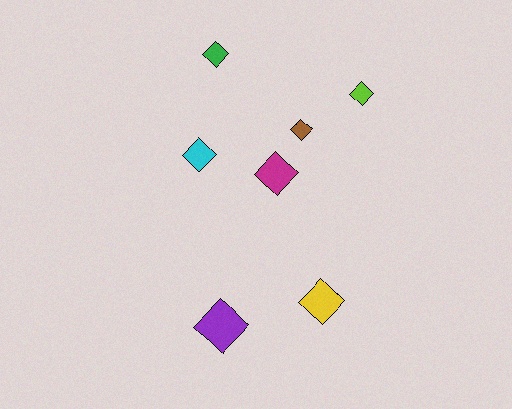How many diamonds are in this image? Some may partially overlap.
There are 7 diamonds.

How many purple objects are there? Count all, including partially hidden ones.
There is 1 purple object.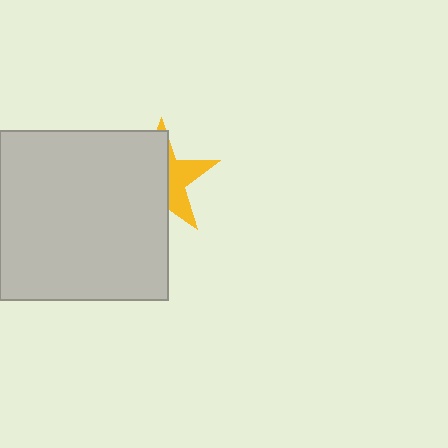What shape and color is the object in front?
The object in front is a light gray square.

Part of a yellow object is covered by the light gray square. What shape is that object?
It is a star.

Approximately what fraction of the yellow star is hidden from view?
Roughly 63% of the yellow star is hidden behind the light gray square.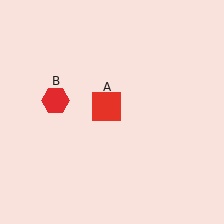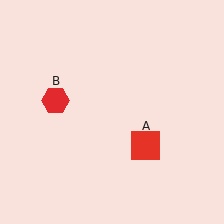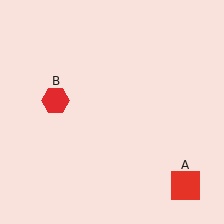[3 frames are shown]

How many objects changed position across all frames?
1 object changed position: red square (object A).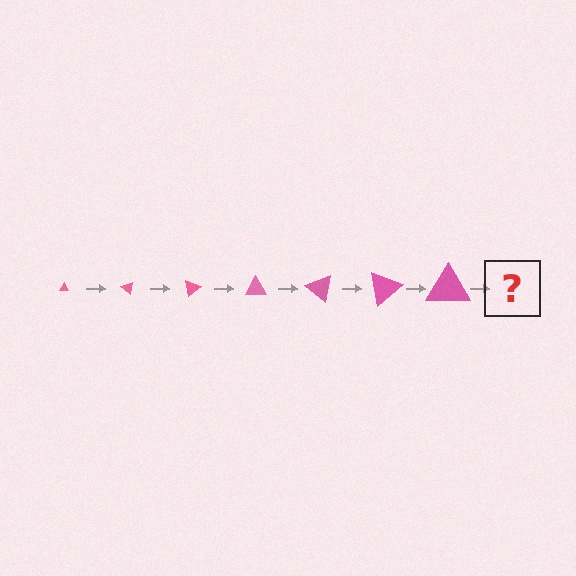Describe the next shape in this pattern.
It should be a triangle, larger than the previous one and rotated 280 degrees from the start.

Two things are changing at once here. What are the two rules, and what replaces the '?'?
The two rules are that the triangle grows larger each step and it rotates 40 degrees each step. The '?' should be a triangle, larger than the previous one and rotated 280 degrees from the start.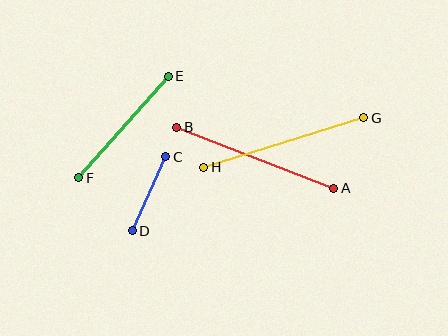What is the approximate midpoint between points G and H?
The midpoint is at approximately (284, 142) pixels.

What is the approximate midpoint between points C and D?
The midpoint is at approximately (149, 194) pixels.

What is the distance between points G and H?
The distance is approximately 168 pixels.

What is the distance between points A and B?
The distance is approximately 168 pixels.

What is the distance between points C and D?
The distance is approximately 81 pixels.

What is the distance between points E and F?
The distance is approximately 136 pixels.